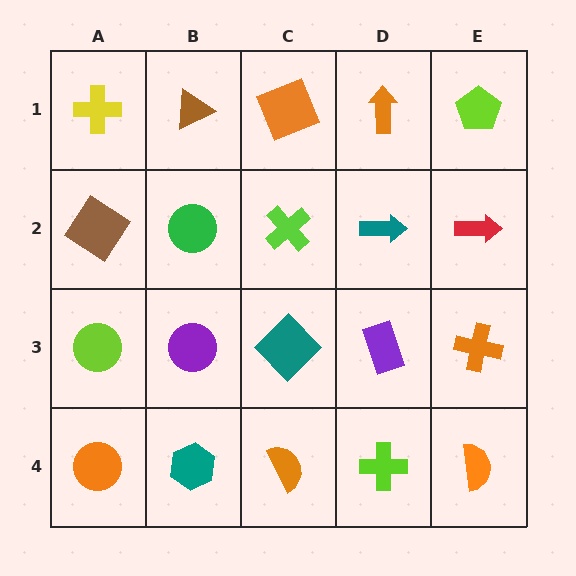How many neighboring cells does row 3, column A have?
3.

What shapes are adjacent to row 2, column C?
An orange square (row 1, column C), a teal diamond (row 3, column C), a green circle (row 2, column B), a teal arrow (row 2, column D).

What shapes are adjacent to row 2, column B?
A brown triangle (row 1, column B), a purple circle (row 3, column B), a brown diamond (row 2, column A), a lime cross (row 2, column C).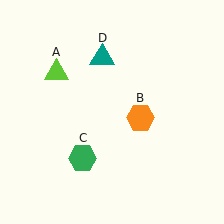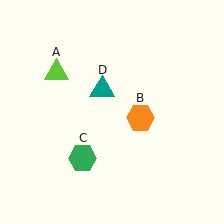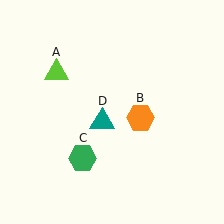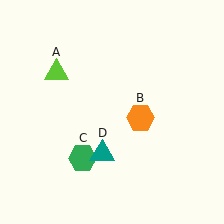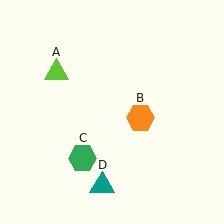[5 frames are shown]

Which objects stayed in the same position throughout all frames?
Lime triangle (object A) and orange hexagon (object B) and green hexagon (object C) remained stationary.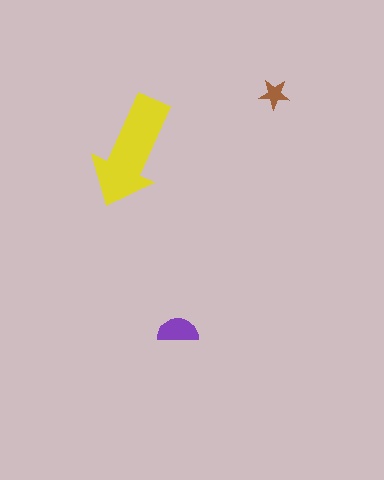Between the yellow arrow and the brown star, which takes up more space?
The yellow arrow.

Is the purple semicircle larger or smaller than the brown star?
Larger.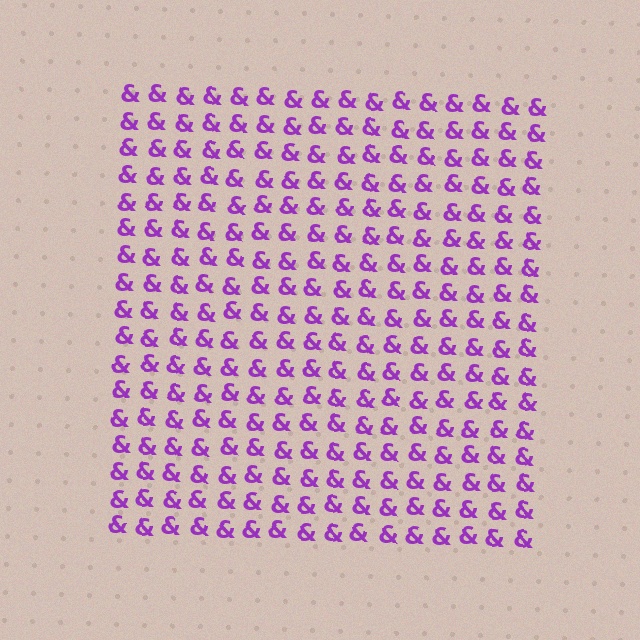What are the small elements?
The small elements are ampersands.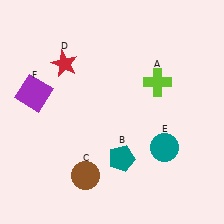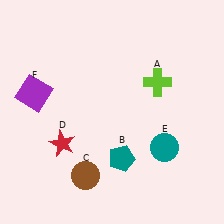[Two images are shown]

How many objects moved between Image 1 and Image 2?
1 object moved between the two images.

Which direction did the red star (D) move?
The red star (D) moved down.